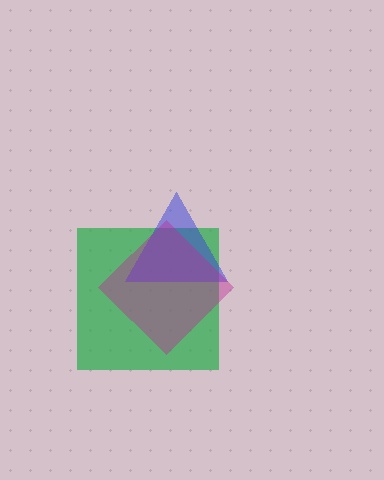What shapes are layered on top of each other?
The layered shapes are: a green square, a blue triangle, a magenta diamond.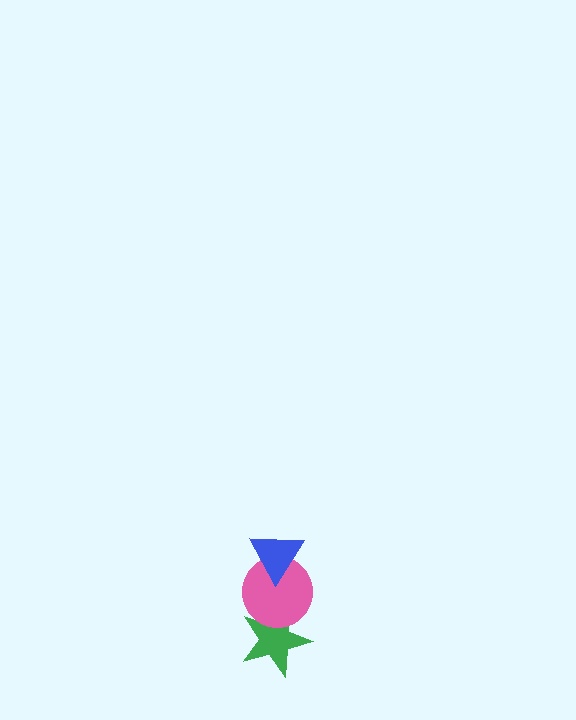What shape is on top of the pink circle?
The blue triangle is on top of the pink circle.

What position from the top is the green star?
The green star is 3rd from the top.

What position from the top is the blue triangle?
The blue triangle is 1st from the top.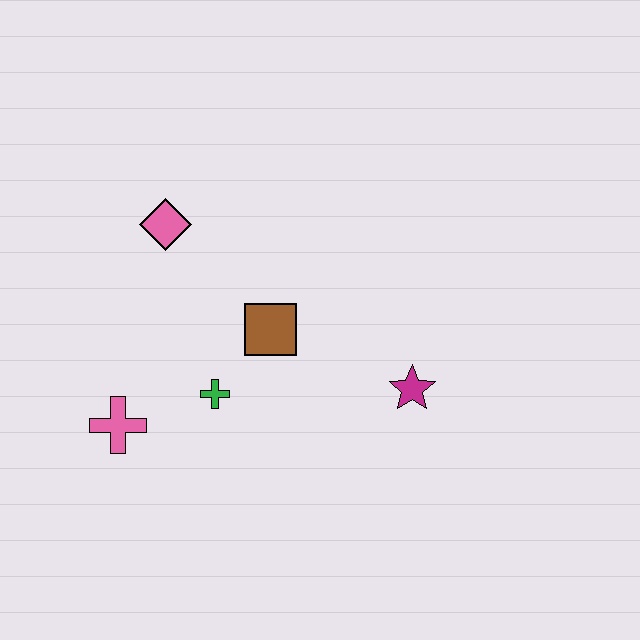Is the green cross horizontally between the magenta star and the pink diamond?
Yes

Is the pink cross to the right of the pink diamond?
No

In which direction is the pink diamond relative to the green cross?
The pink diamond is above the green cross.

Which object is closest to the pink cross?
The green cross is closest to the pink cross.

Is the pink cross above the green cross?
No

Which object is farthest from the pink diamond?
The magenta star is farthest from the pink diamond.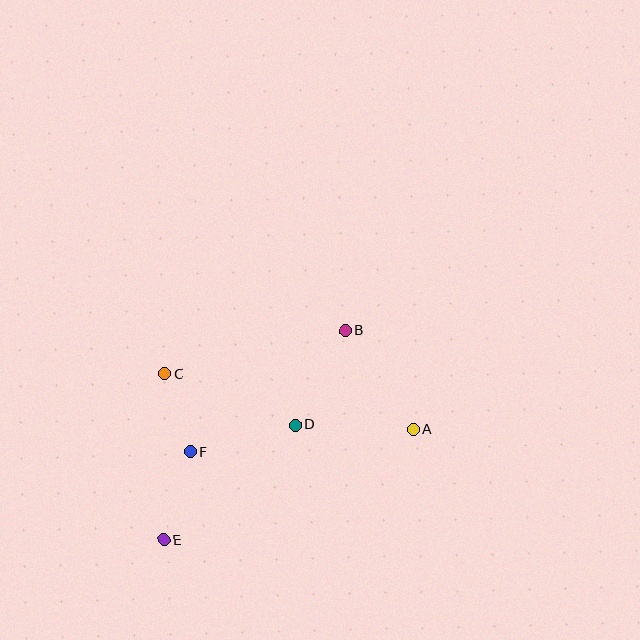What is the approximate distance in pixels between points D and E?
The distance between D and E is approximately 175 pixels.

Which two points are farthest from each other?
Points B and E are farthest from each other.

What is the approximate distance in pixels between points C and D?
The distance between C and D is approximately 140 pixels.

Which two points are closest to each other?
Points C and F are closest to each other.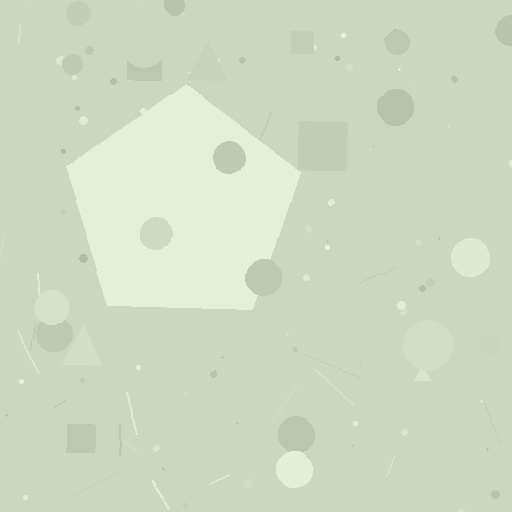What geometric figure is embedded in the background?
A pentagon is embedded in the background.